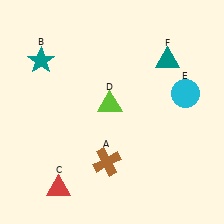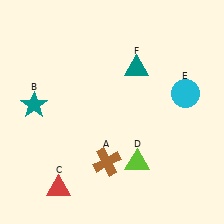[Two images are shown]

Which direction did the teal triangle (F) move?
The teal triangle (F) moved left.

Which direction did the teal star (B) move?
The teal star (B) moved down.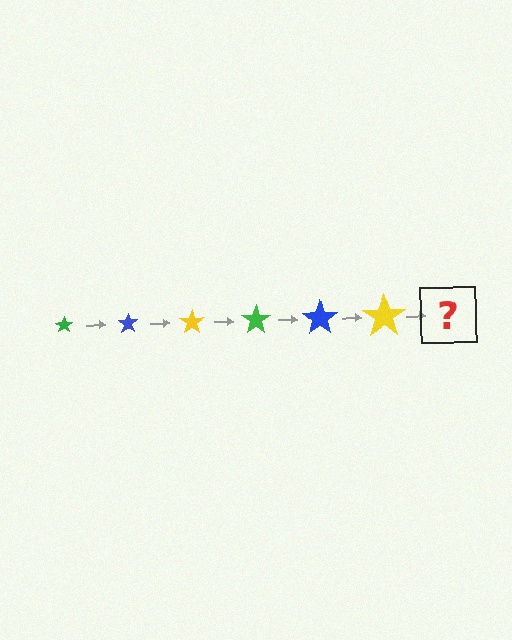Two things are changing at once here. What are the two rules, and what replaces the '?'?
The two rules are that the star grows larger each step and the color cycles through green, blue, and yellow. The '?' should be a green star, larger than the previous one.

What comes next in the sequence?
The next element should be a green star, larger than the previous one.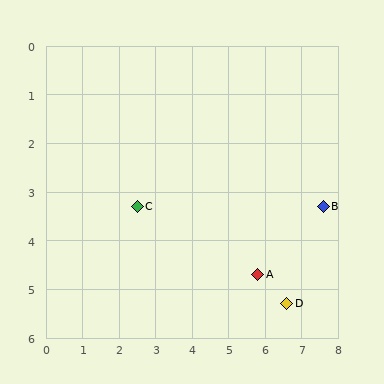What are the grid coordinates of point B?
Point B is at approximately (7.6, 3.3).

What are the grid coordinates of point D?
Point D is at approximately (6.6, 5.3).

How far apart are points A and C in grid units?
Points A and C are about 3.6 grid units apart.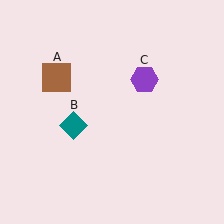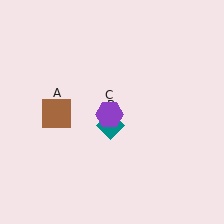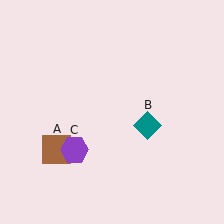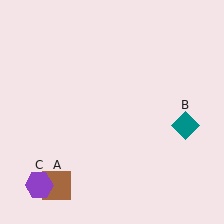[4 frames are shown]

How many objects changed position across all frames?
3 objects changed position: brown square (object A), teal diamond (object B), purple hexagon (object C).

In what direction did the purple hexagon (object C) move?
The purple hexagon (object C) moved down and to the left.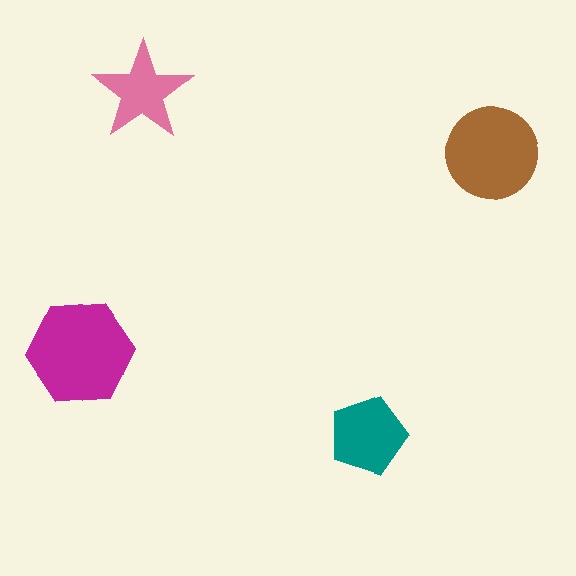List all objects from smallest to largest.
The pink star, the teal pentagon, the brown circle, the magenta hexagon.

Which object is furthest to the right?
The brown circle is rightmost.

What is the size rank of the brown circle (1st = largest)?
2nd.